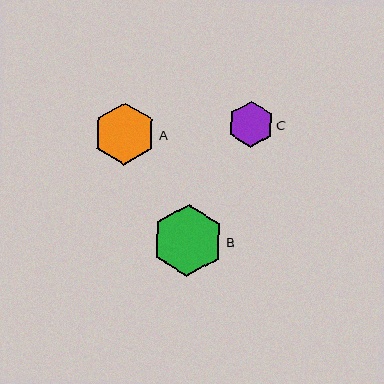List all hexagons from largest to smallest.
From largest to smallest: B, A, C.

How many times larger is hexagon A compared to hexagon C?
Hexagon A is approximately 1.4 times the size of hexagon C.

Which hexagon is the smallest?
Hexagon C is the smallest with a size of approximately 46 pixels.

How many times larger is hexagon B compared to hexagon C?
Hexagon B is approximately 1.5 times the size of hexagon C.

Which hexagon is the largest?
Hexagon B is the largest with a size of approximately 71 pixels.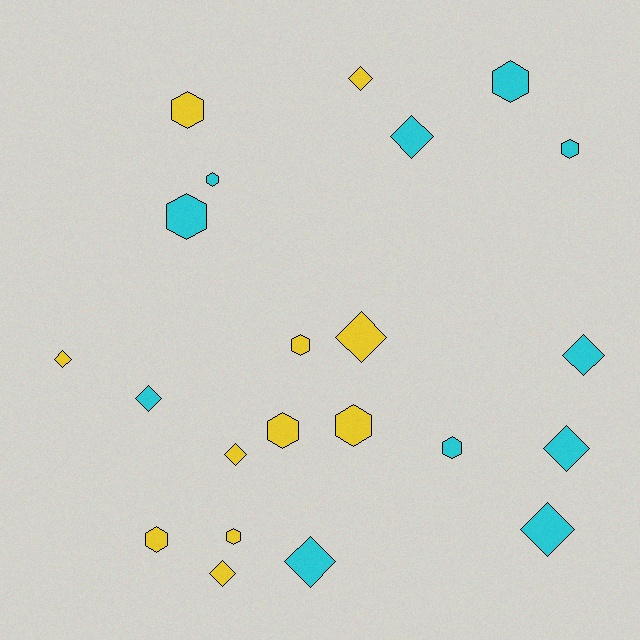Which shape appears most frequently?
Diamond, with 11 objects.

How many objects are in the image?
There are 22 objects.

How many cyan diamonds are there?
There are 6 cyan diamonds.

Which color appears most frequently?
Yellow, with 11 objects.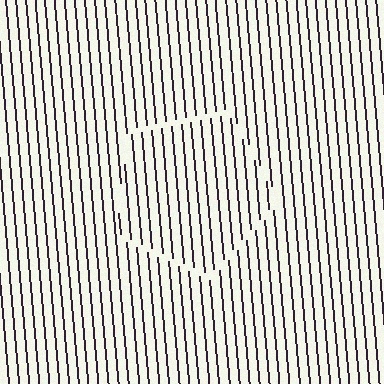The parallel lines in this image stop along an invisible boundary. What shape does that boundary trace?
An illusory pentagon. The interior of the shape contains the same grating, shifted by half a period — the contour is defined by the phase discontinuity where line-ends from the inner and outer gratings abut.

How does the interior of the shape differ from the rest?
The interior of the shape contains the same grating, shifted by half a period — the contour is defined by the phase discontinuity where line-ends from the inner and outer gratings abut.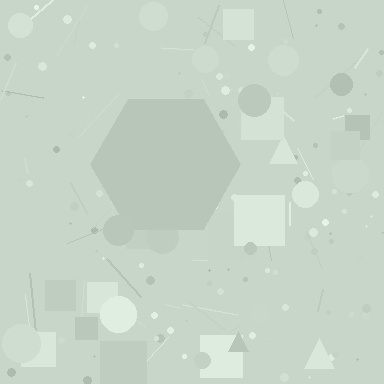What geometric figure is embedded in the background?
A hexagon is embedded in the background.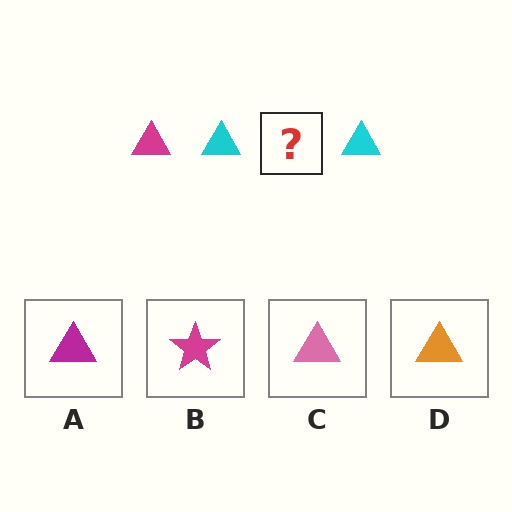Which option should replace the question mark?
Option A.